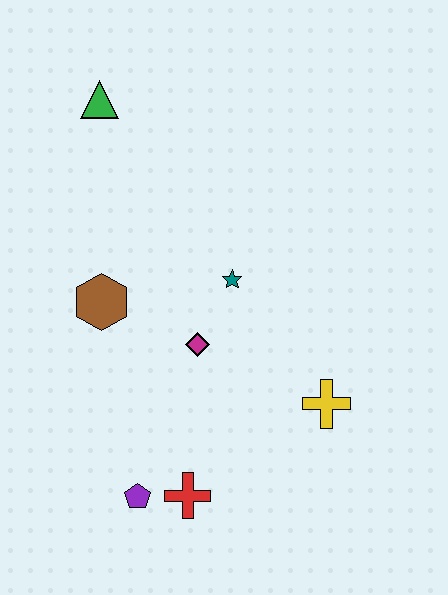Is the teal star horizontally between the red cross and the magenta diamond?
No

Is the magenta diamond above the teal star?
No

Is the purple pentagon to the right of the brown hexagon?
Yes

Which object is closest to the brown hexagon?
The magenta diamond is closest to the brown hexagon.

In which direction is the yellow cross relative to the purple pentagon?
The yellow cross is to the right of the purple pentagon.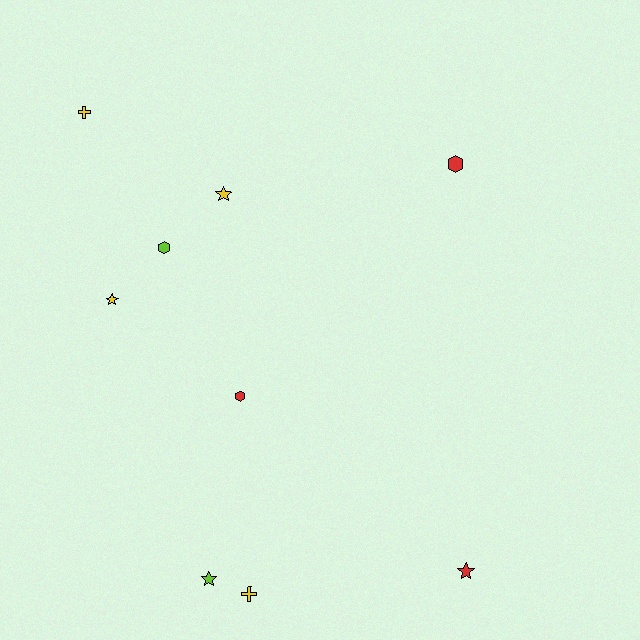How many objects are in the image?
There are 9 objects.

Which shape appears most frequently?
Star, with 4 objects.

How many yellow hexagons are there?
There are no yellow hexagons.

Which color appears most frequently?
Yellow, with 4 objects.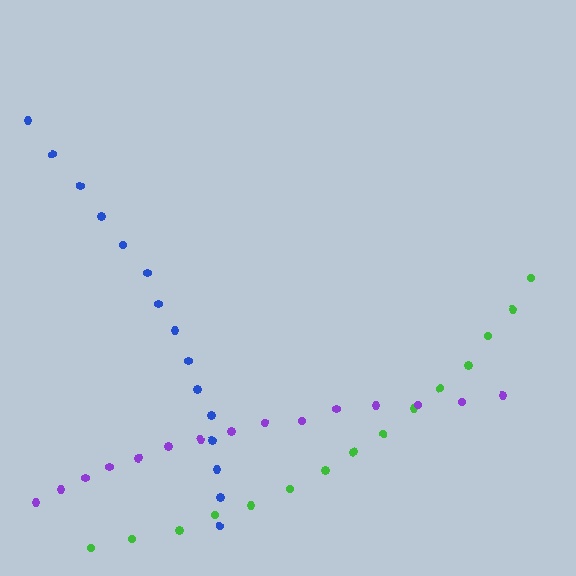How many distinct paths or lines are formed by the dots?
There are 3 distinct paths.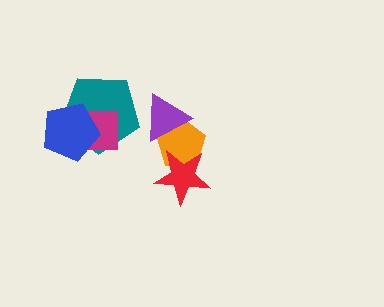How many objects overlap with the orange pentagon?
2 objects overlap with the orange pentagon.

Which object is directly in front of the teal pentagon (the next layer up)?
The magenta rectangle is directly in front of the teal pentagon.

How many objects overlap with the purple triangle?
1 object overlaps with the purple triangle.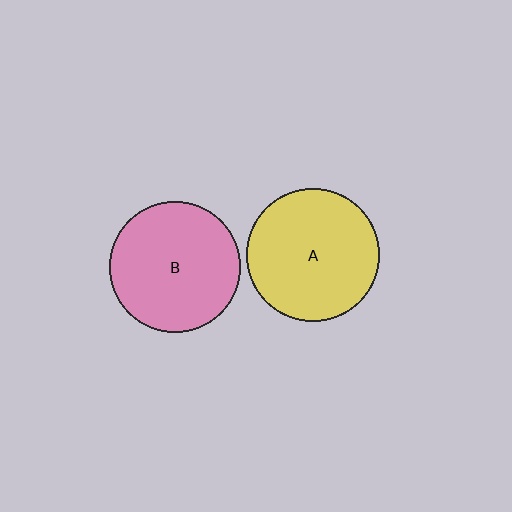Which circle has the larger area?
Circle A (yellow).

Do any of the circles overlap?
No, none of the circles overlap.